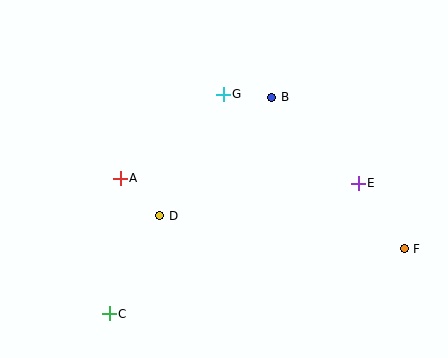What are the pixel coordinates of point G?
Point G is at (223, 94).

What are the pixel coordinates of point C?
Point C is at (109, 314).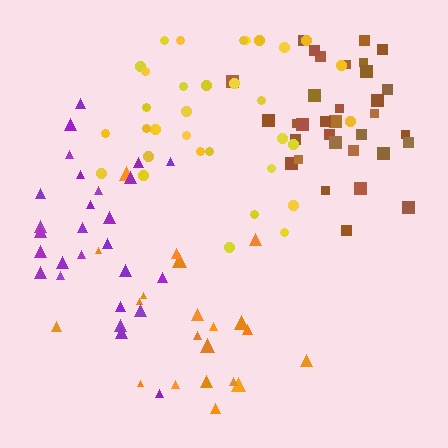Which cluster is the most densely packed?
Brown.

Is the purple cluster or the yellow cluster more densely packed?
Yellow.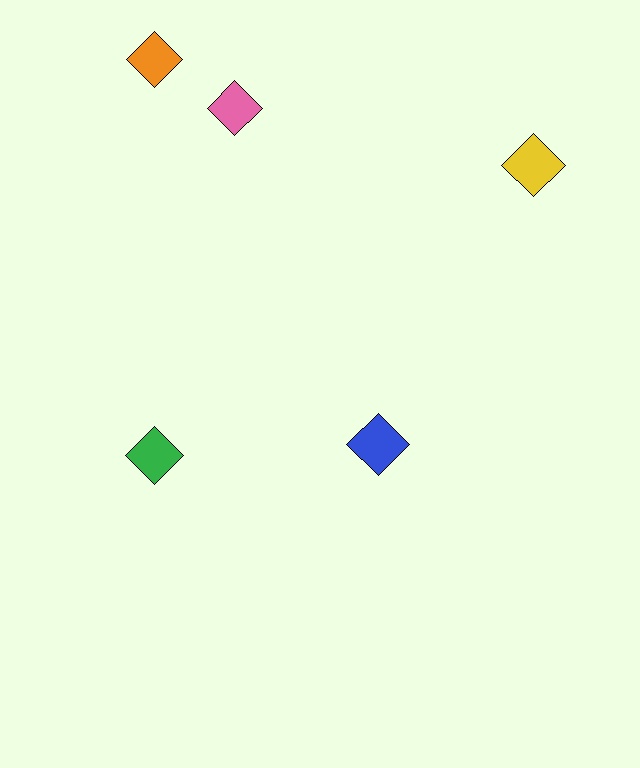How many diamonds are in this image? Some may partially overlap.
There are 5 diamonds.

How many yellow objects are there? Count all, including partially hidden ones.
There is 1 yellow object.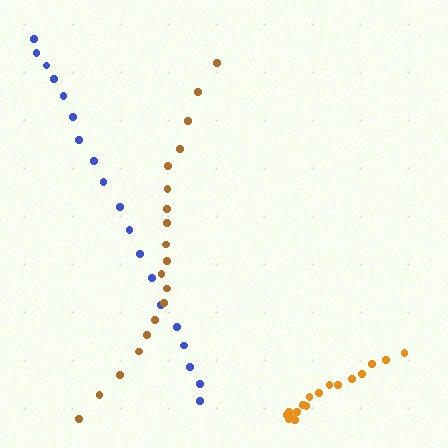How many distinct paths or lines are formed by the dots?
There are 3 distinct paths.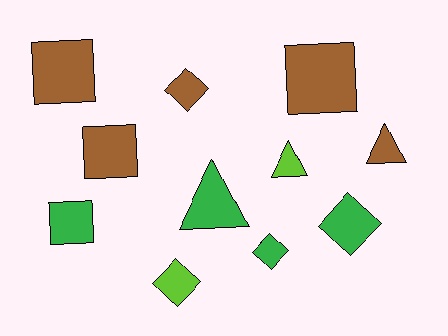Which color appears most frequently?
Brown, with 5 objects.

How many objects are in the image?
There are 11 objects.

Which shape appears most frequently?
Diamond, with 4 objects.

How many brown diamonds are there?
There is 1 brown diamond.